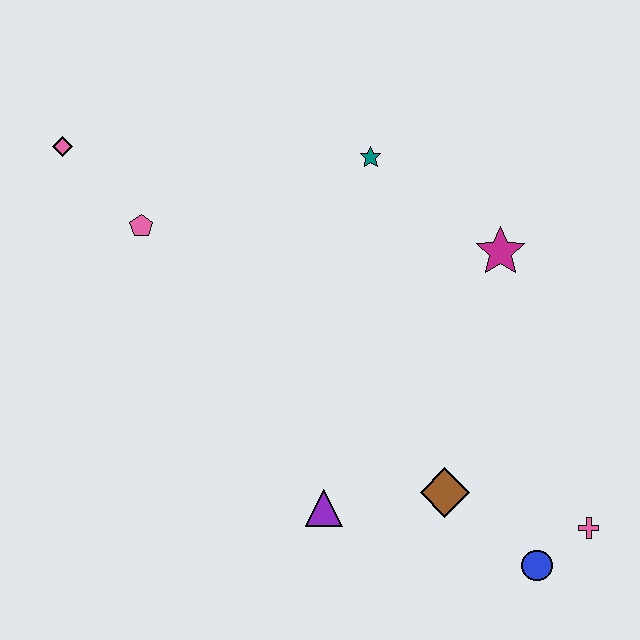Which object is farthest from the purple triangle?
The pink diamond is farthest from the purple triangle.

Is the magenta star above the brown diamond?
Yes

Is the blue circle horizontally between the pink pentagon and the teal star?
No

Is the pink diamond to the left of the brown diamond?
Yes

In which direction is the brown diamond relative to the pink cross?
The brown diamond is to the left of the pink cross.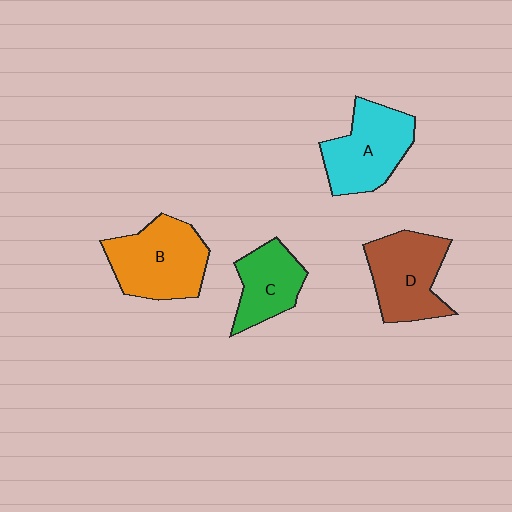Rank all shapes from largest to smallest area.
From largest to smallest: B (orange), A (cyan), D (brown), C (green).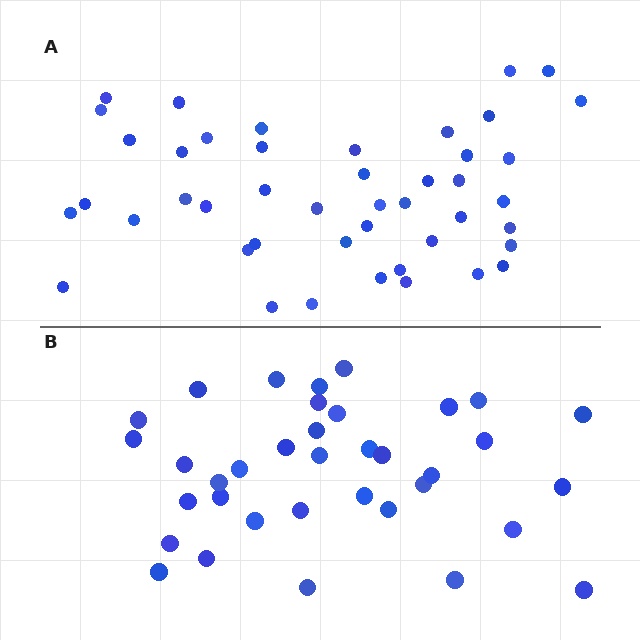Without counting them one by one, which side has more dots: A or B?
Region A (the top region) has more dots.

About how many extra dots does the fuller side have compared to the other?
Region A has roughly 8 or so more dots than region B.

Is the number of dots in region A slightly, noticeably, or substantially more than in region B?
Region A has noticeably more, but not dramatically so. The ratio is roughly 1.2 to 1.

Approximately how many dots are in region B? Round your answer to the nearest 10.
About 40 dots. (The exact count is 36, which rounds to 40.)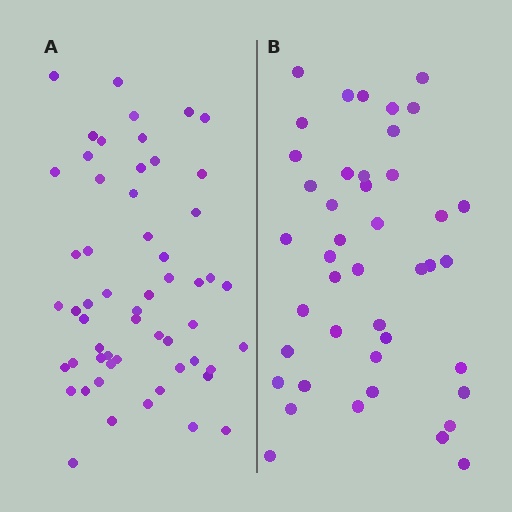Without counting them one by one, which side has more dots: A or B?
Region A (the left region) has more dots.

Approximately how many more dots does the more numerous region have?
Region A has approximately 15 more dots than region B.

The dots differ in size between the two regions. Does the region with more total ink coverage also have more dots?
No. Region B has more total ink coverage because its dots are larger, but region A actually contains more individual dots. Total area can be misleading — the number of items is what matters here.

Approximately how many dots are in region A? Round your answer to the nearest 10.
About 60 dots. (The exact count is 56, which rounds to 60.)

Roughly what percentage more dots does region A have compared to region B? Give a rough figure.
About 30% more.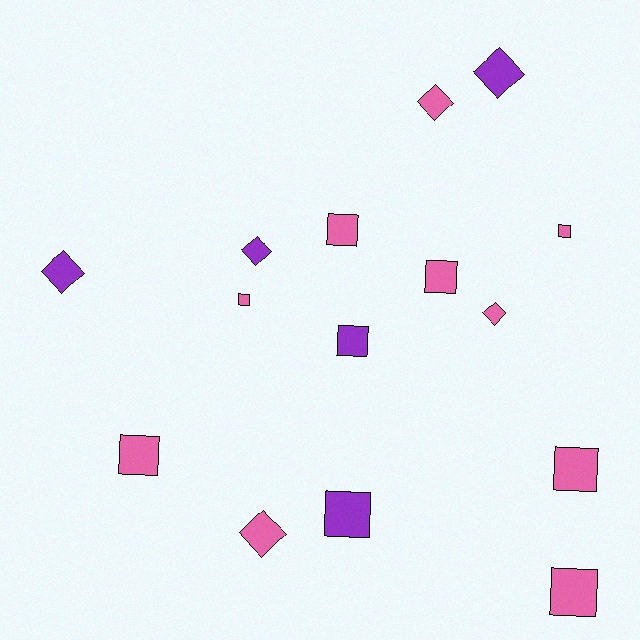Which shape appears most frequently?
Square, with 9 objects.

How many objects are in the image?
There are 15 objects.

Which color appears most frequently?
Pink, with 10 objects.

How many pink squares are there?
There are 7 pink squares.